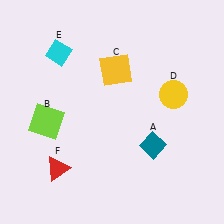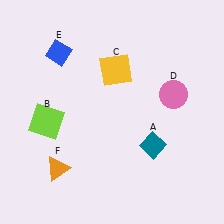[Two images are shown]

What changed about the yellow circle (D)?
In Image 1, D is yellow. In Image 2, it changed to pink.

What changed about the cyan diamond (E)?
In Image 1, E is cyan. In Image 2, it changed to blue.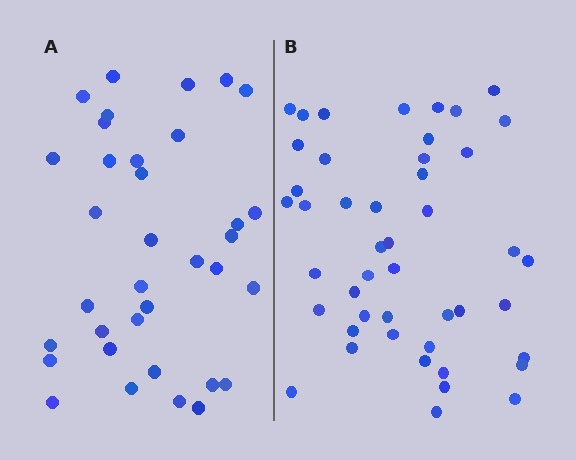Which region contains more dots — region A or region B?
Region B (the right region) has more dots.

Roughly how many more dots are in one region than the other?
Region B has roughly 12 or so more dots than region A.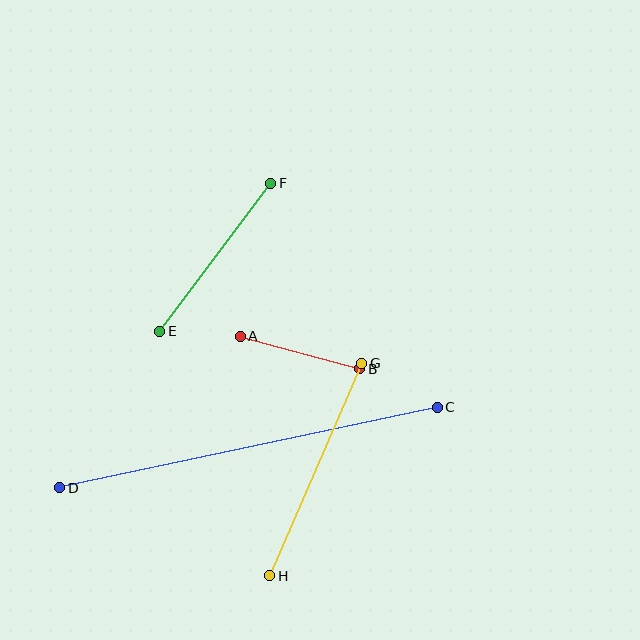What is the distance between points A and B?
The distance is approximately 124 pixels.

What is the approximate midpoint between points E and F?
The midpoint is at approximately (215, 257) pixels.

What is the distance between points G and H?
The distance is approximately 232 pixels.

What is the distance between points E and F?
The distance is approximately 185 pixels.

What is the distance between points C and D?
The distance is approximately 386 pixels.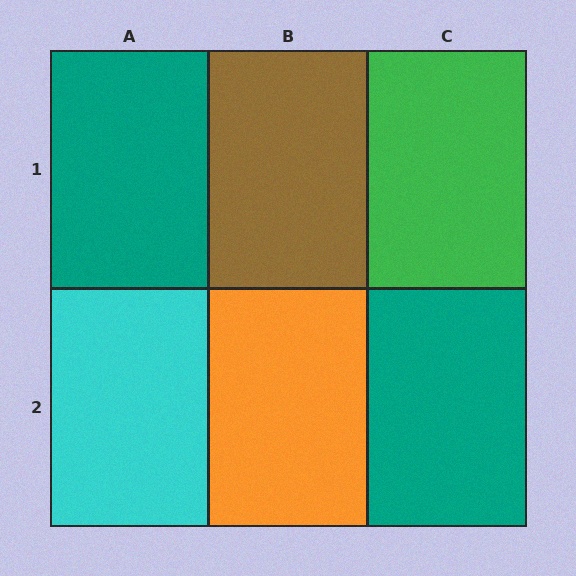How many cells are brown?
1 cell is brown.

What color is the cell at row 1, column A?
Teal.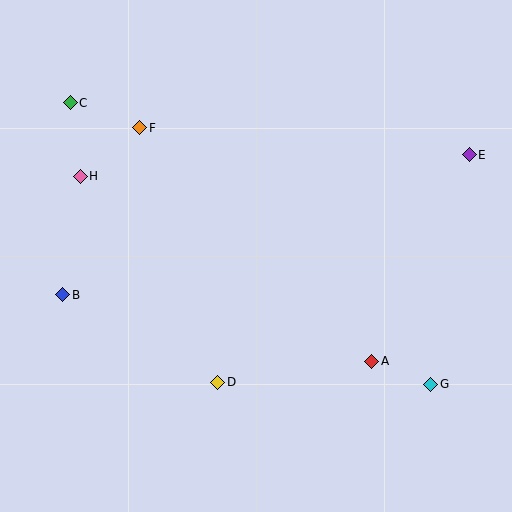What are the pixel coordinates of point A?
Point A is at (372, 361).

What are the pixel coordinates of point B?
Point B is at (63, 295).